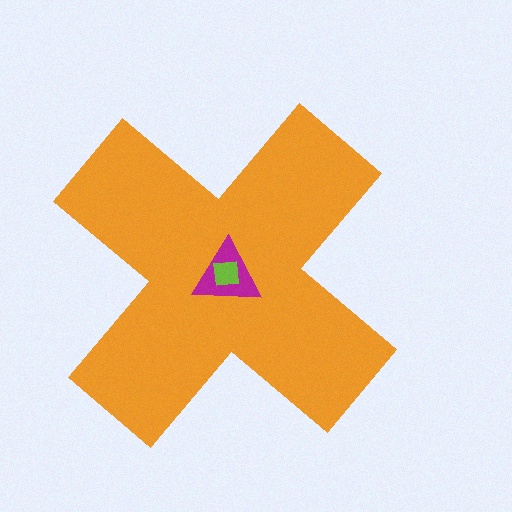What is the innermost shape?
The lime square.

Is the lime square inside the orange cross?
Yes.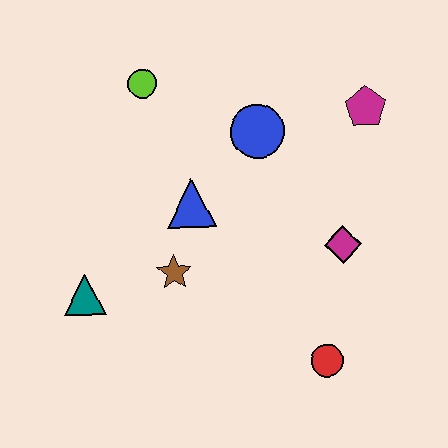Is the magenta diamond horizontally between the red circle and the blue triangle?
No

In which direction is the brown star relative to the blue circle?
The brown star is below the blue circle.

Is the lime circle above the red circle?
Yes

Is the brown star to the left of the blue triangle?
Yes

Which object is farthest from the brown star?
The magenta pentagon is farthest from the brown star.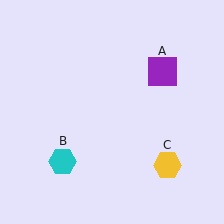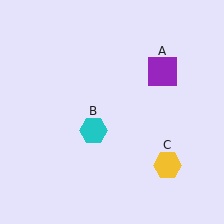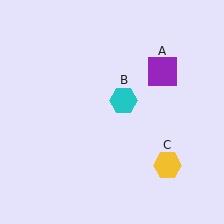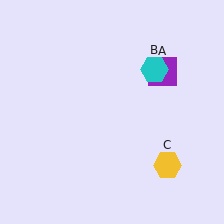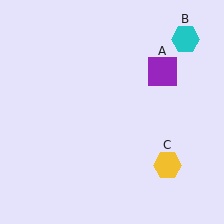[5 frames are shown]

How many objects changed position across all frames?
1 object changed position: cyan hexagon (object B).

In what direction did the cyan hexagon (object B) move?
The cyan hexagon (object B) moved up and to the right.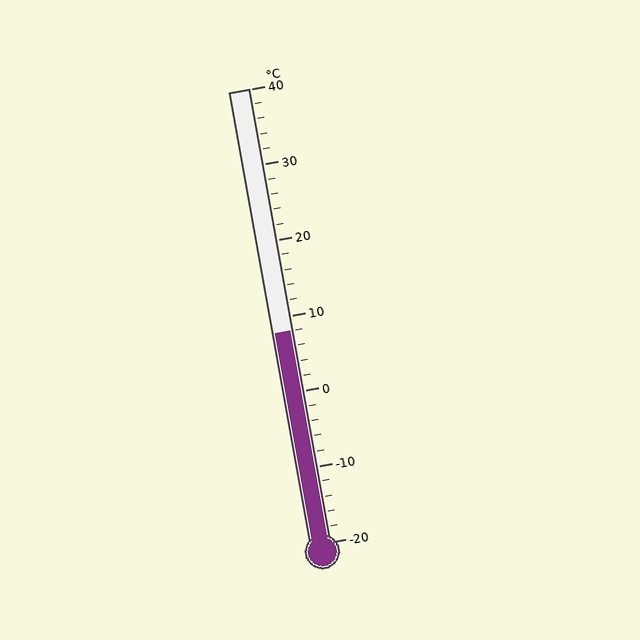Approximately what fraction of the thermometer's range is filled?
The thermometer is filled to approximately 45% of its range.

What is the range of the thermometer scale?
The thermometer scale ranges from -20°C to 40°C.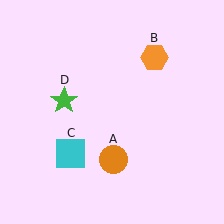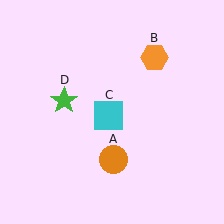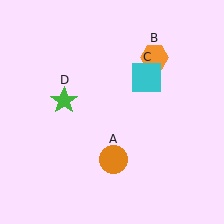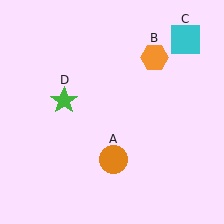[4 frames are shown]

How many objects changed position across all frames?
1 object changed position: cyan square (object C).